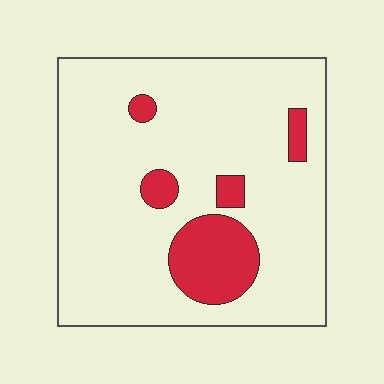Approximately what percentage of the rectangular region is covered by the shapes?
Approximately 15%.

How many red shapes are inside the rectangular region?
5.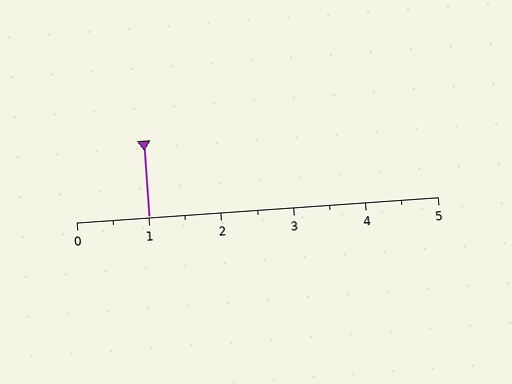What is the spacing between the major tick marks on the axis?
The major ticks are spaced 1 apart.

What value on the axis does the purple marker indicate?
The marker indicates approximately 1.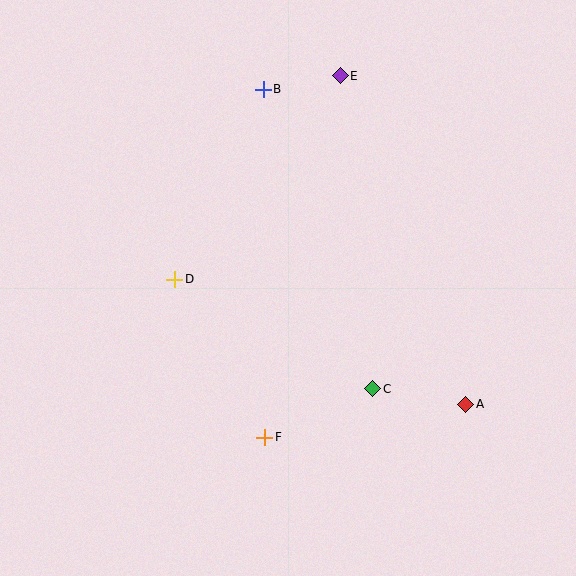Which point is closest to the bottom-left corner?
Point F is closest to the bottom-left corner.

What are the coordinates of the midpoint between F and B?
The midpoint between F and B is at (264, 263).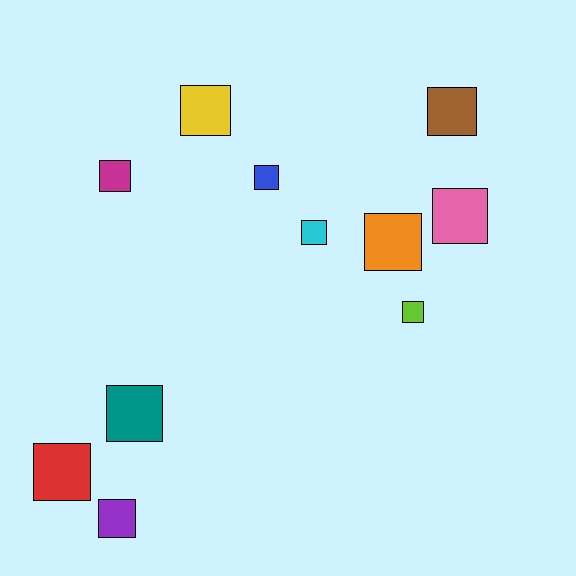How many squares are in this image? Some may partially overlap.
There are 11 squares.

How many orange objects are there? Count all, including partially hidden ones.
There is 1 orange object.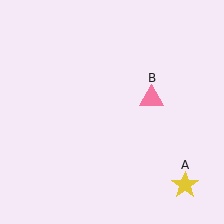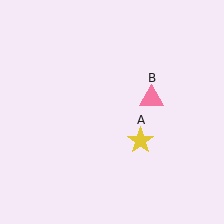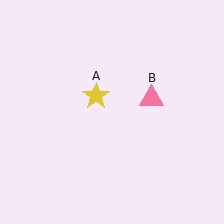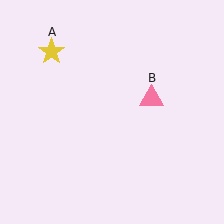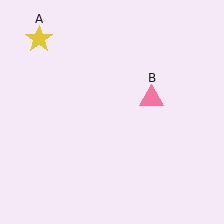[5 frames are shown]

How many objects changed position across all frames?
1 object changed position: yellow star (object A).